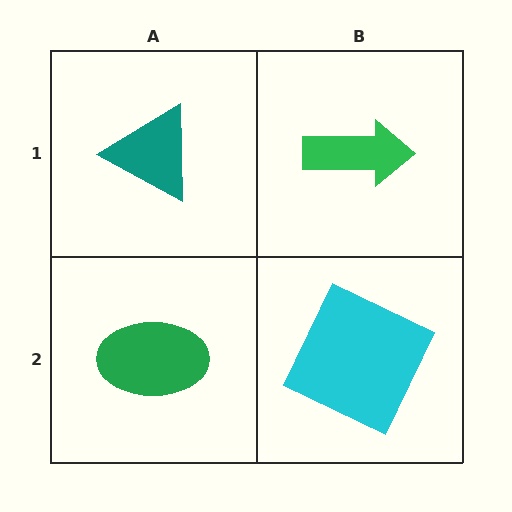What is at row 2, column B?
A cyan square.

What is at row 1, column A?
A teal triangle.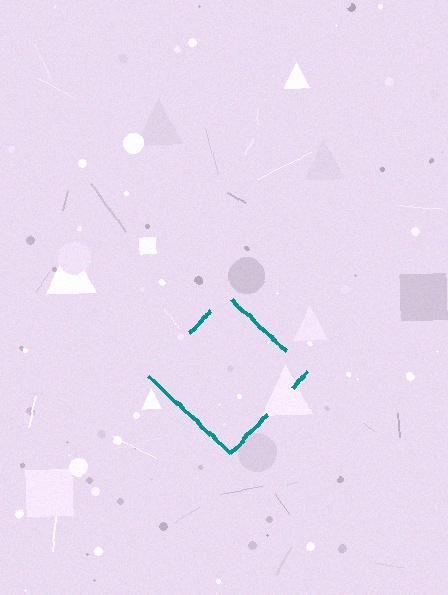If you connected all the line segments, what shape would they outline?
They would outline a diamond.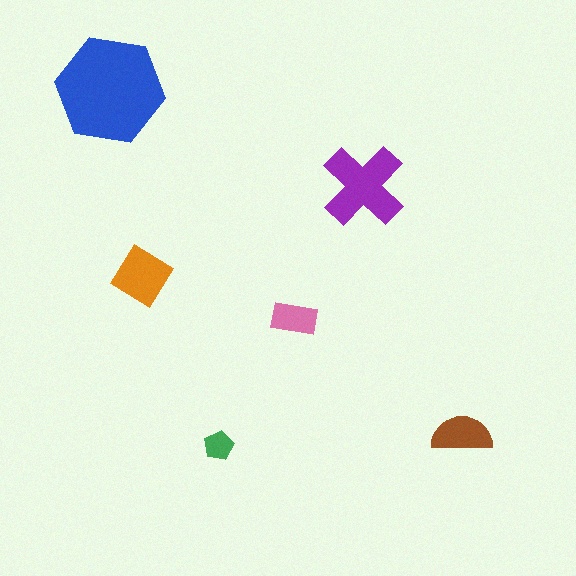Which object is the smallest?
The green pentagon.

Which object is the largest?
The blue hexagon.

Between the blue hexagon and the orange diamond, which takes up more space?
The blue hexagon.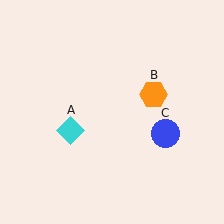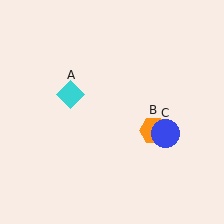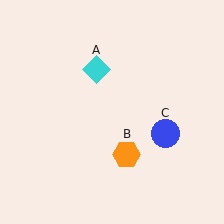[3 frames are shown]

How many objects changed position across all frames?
2 objects changed position: cyan diamond (object A), orange hexagon (object B).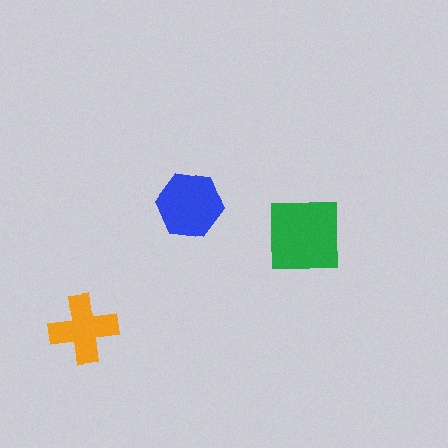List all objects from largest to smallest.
The green square, the blue hexagon, the orange cross.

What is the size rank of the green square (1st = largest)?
1st.